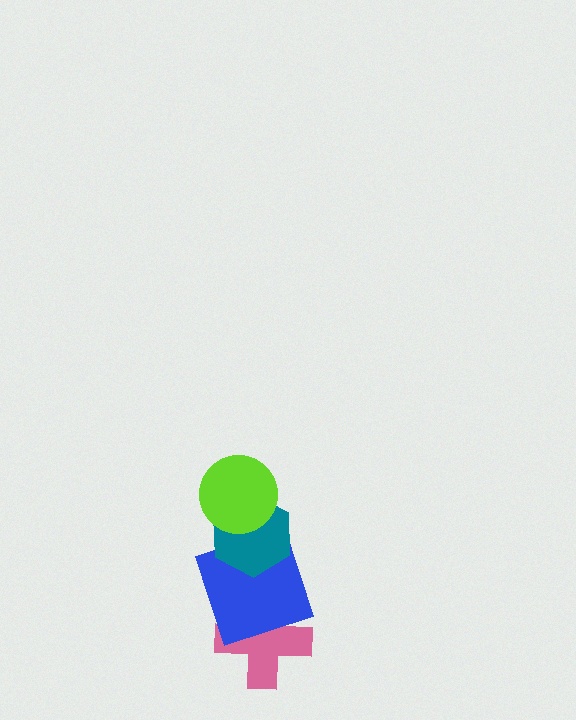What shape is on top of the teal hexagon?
The lime circle is on top of the teal hexagon.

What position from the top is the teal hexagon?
The teal hexagon is 2nd from the top.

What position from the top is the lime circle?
The lime circle is 1st from the top.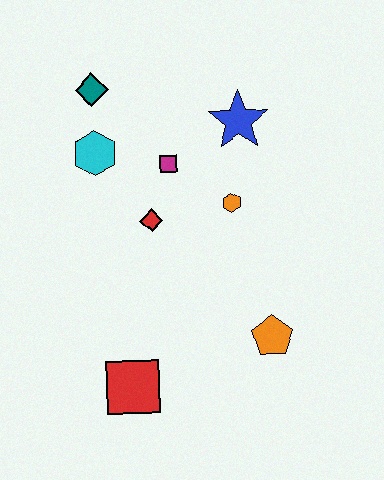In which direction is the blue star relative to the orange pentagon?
The blue star is above the orange pentagon.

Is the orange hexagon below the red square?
No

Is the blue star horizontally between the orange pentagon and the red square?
Yes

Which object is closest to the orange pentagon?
The orange hexagon is closest to the orange pentagon.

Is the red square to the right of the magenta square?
No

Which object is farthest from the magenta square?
The red square is farthest from the magenta square.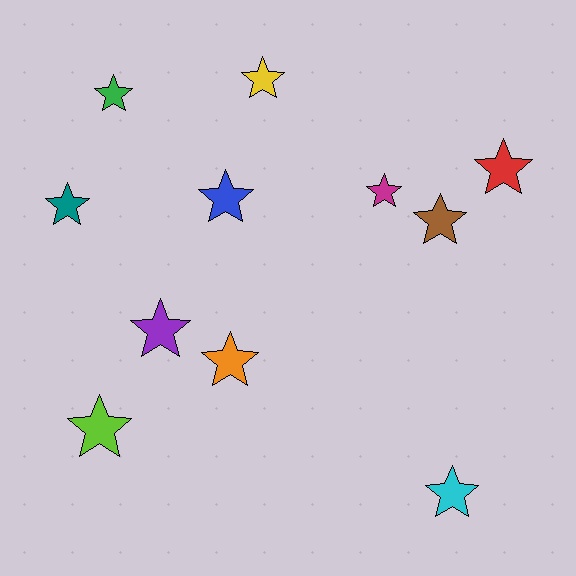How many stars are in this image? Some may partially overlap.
There are 11 stars.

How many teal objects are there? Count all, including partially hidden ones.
There is 1 teal object.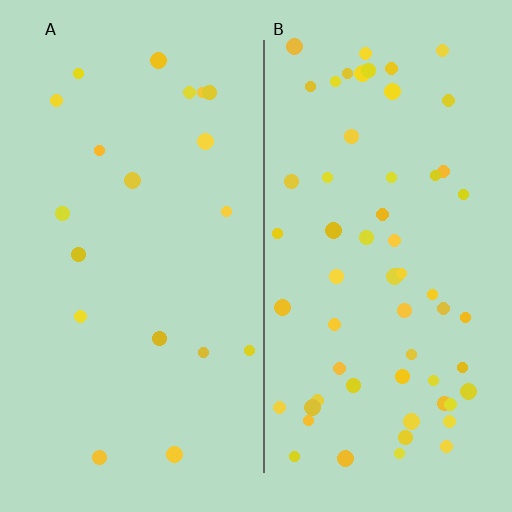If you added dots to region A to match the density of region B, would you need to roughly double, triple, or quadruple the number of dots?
Approximately triple.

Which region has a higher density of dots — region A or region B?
B (the right).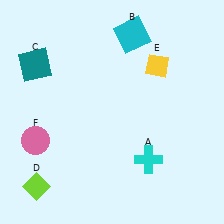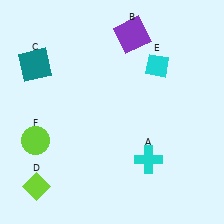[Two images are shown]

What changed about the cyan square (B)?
In Image 1, B is cyan. In Image 2, it changed to purple.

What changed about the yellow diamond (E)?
In Image 1, E is yellow. In Image 2, it changed to cyan.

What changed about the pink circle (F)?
In Image 1, F is pink. In Image 2, it changed to lime.